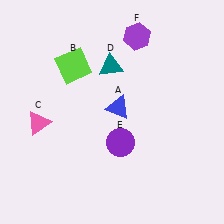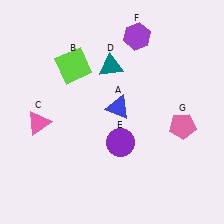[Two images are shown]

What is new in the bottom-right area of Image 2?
A pink pentagon (G) was added in the bottom-right area of Image 2.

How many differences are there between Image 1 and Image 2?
There is 1 difference between the two images.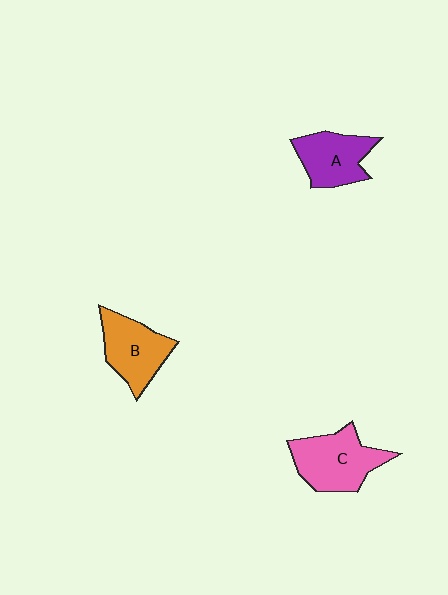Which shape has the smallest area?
Shape A (purple).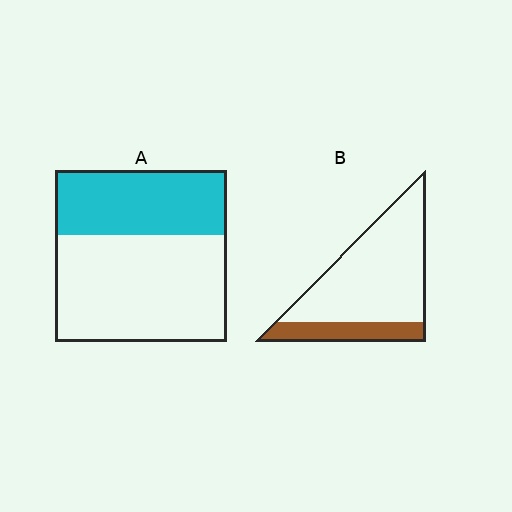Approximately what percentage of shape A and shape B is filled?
A is approximately 40% and B is approximately 20%.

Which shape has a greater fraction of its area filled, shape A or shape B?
Shape A.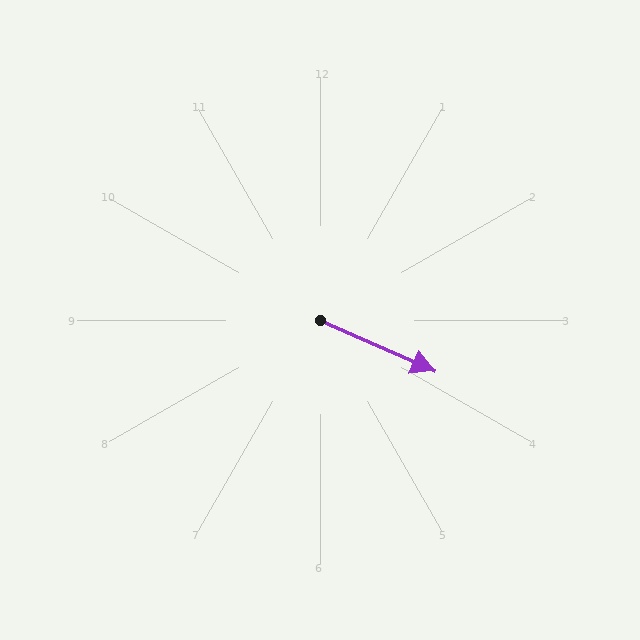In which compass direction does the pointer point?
Southeast.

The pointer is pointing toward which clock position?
Roughly 4 o'clock.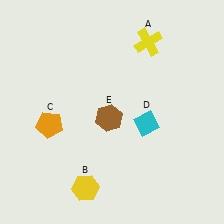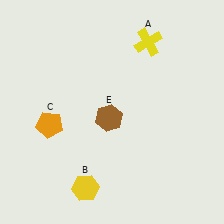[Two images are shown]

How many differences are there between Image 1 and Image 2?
There is 1 difference between the two images.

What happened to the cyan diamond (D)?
The cyan diamond (D) was removed in Image 2. It was in the bottom-right area of Image 1.